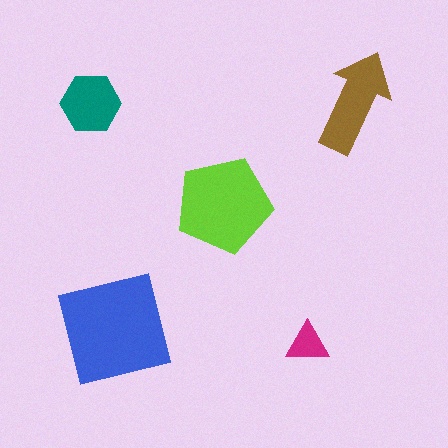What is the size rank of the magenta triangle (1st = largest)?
5th.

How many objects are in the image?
There are 5 objects in the image.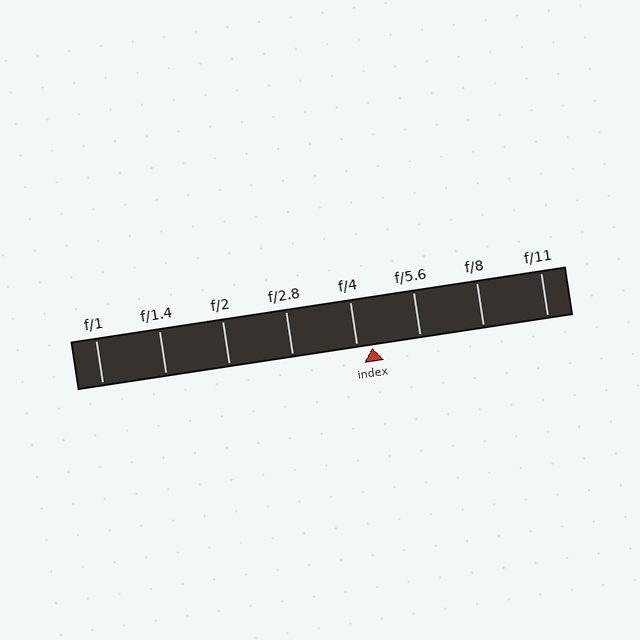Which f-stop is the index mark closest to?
The index mark is closest to f/4.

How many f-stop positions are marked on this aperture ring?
There are 8 f-stop positions marked.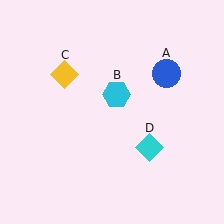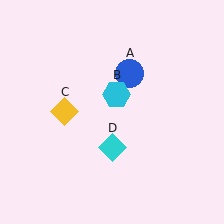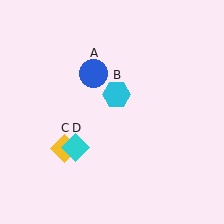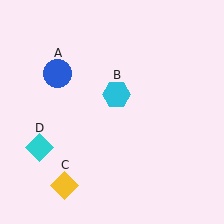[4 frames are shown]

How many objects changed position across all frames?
3 objects changed position: blue circle (object A), yellow diamond (object C), cyan diamond (object D).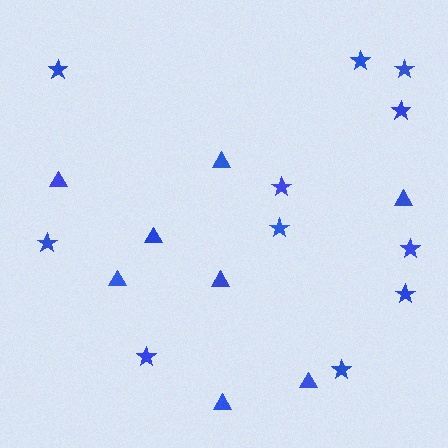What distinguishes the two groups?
There are 2 groups: one group of triangles (8) and one group of stars (11).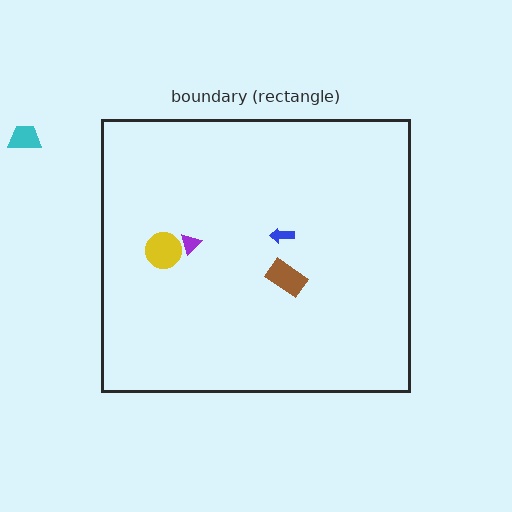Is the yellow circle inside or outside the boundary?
Inside.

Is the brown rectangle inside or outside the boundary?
Inside.